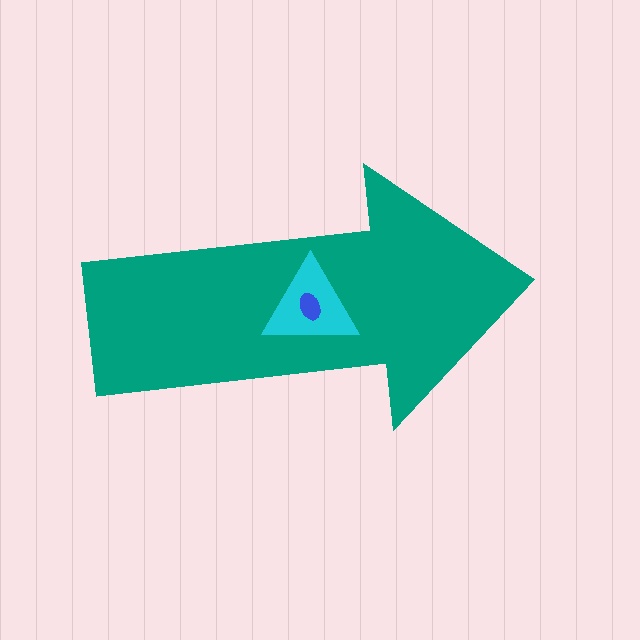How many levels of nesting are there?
3.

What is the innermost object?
The blue ellipse.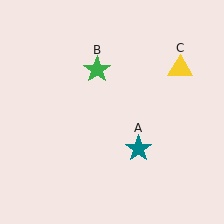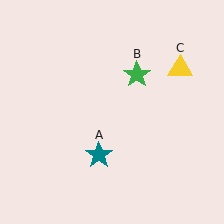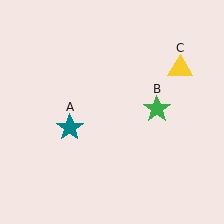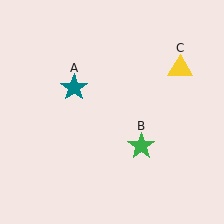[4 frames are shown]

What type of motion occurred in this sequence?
The teal star (object A), green star (object B) rotated clockwise around the center of the scene.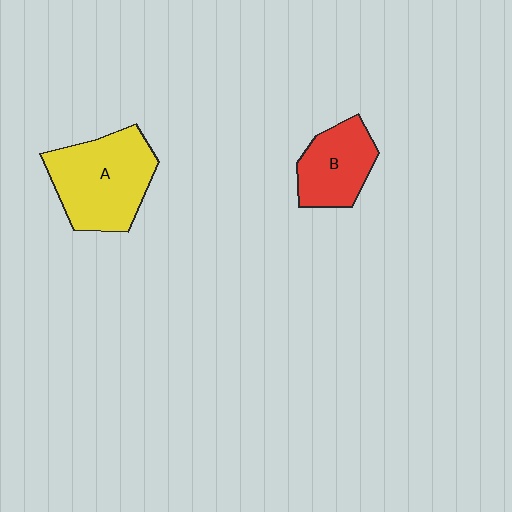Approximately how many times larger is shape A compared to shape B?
Approximately 1.5 times.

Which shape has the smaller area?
Shape B (red).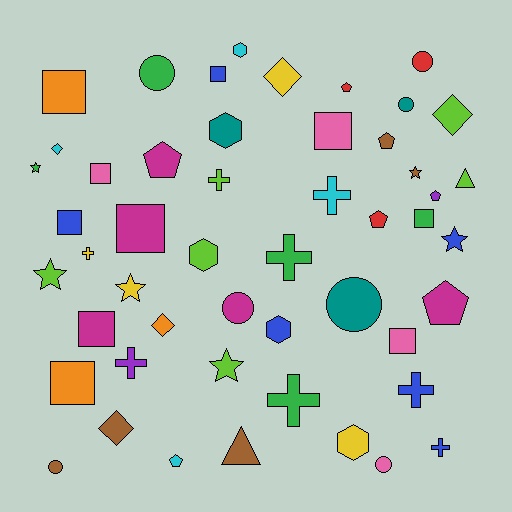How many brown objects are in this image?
There are 5 brown objects.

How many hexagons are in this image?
There are 5 hexagons.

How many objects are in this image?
There are 50 objects.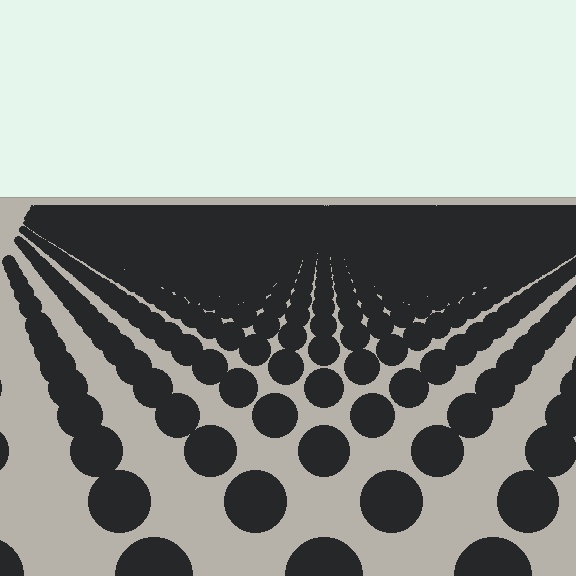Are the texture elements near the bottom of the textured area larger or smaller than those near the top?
Larger. Near the bottom, elements are closer to the viewer and appear at a bigger on-screen size.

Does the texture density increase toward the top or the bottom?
Density increases toward the top.